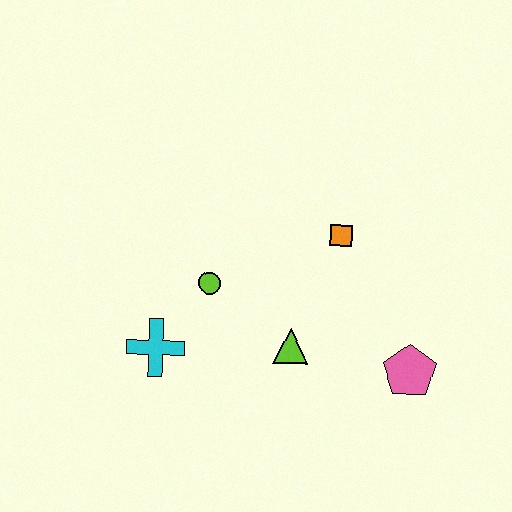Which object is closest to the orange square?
The lime triangle is closest to the orange square.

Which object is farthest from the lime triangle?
The cyan cross is farthest from the lime triangle.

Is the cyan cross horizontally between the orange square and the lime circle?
No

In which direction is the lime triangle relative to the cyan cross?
The lime triangle is to the right of the cyan cross.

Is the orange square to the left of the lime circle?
No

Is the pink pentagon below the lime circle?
Yes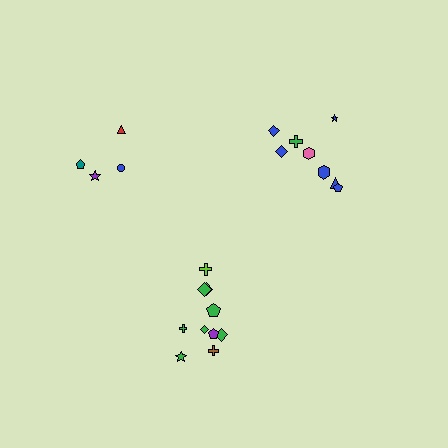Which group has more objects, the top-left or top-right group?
The top-right group.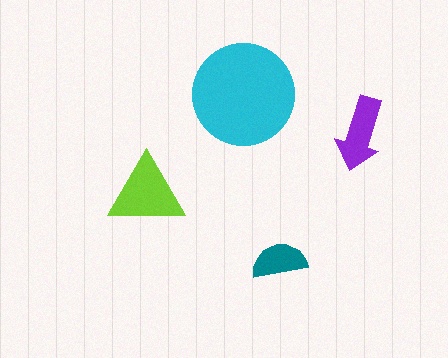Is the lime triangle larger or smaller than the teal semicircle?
Larger.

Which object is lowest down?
The teal semicircle is bottommost.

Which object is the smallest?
The teal semicircle.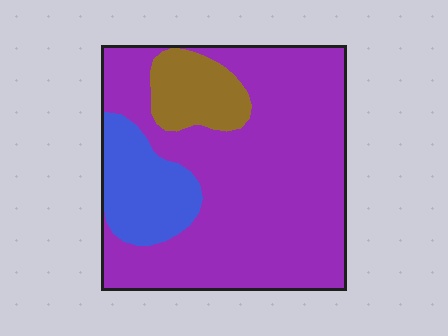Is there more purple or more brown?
Purple.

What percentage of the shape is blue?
Blue takes up about one sixth (1/6) of the shape.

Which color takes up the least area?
Brown, at roughly 10%.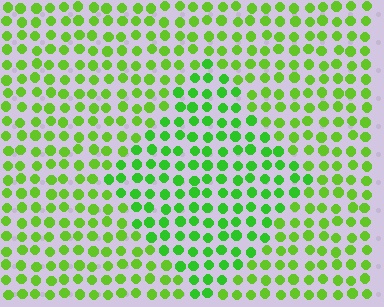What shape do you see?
I see a diamond.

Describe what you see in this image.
The image is filled with small lime elements in a uniform arrangement. A diamond-shaped region is visible where the elements are tinted to a slightly different hue, forming a subtle color boundary.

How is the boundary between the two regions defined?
The boundary is defined purely by a slight shift in hue (about 21 degrees). Spacing, size, and orientation are identical on both sides.